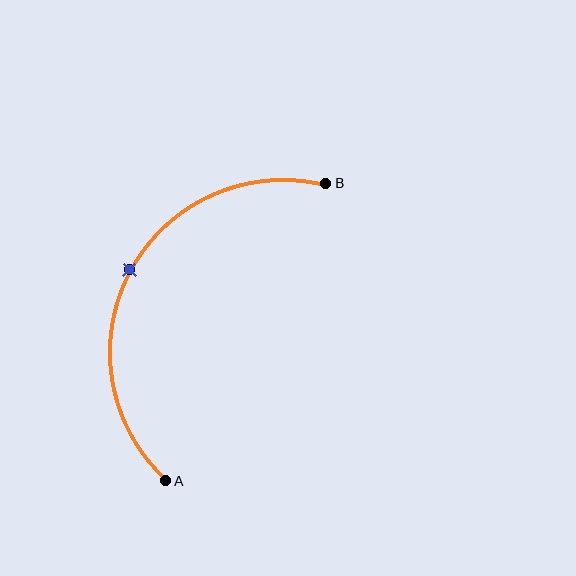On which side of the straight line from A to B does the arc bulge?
The arc bulges to the left of the straight line connecting A and B.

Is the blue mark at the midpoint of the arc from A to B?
Yes. The blue mark lies on the arc at equal arc-length from both A and B — it is the arc midpoint.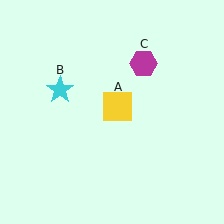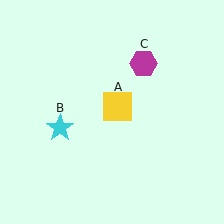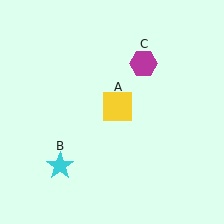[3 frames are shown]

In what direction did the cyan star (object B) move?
The cyan star (object B) moved down.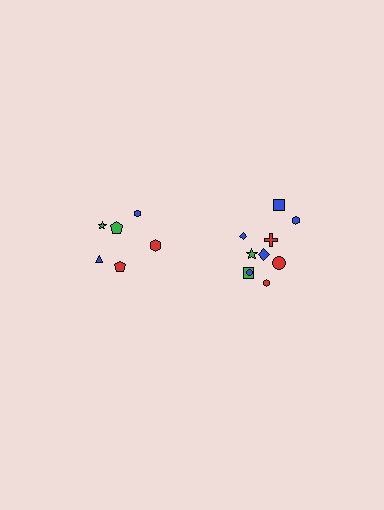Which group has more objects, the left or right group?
The right group.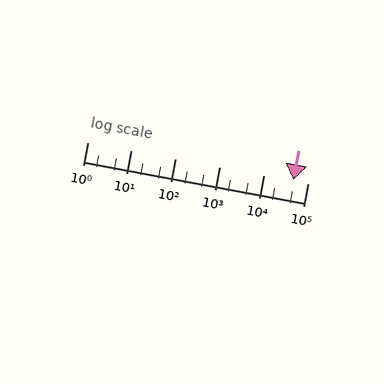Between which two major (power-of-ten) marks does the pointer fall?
The pointer is between 10000 and 100000.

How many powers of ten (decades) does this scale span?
The scale spans 5 decades, from 1 to 100000.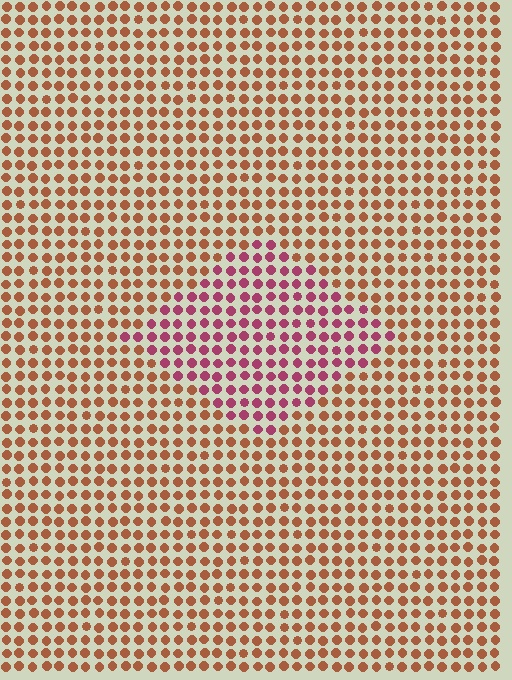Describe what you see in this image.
The image is filled with small brown elements in a uniform arrangement. A diamond-shaped region is visible where the elements are tinted to a slightly different hue, forming a subtle color boundary.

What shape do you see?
I see a diamond.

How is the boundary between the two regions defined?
The boundary is defined purely by a slight shift in hue (about 43 degrees). Spacing, size, and orientation are identical on both sides.